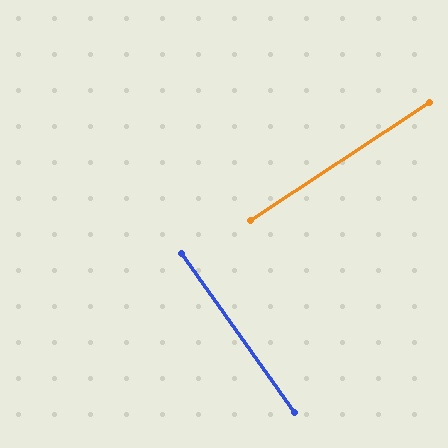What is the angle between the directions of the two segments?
Approximately 88 degrees.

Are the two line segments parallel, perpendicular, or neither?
Perpendicular — they meet at approximately 88°.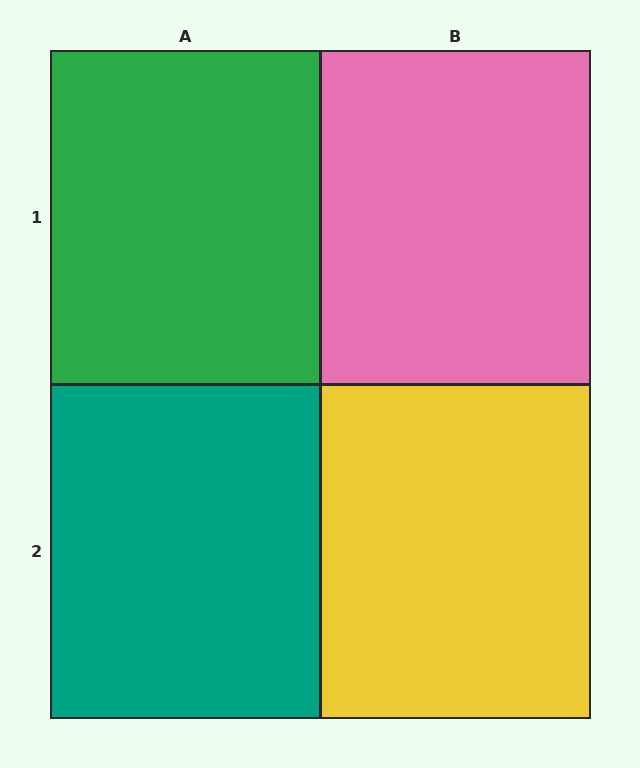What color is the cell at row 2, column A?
Teal.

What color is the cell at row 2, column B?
Yellow.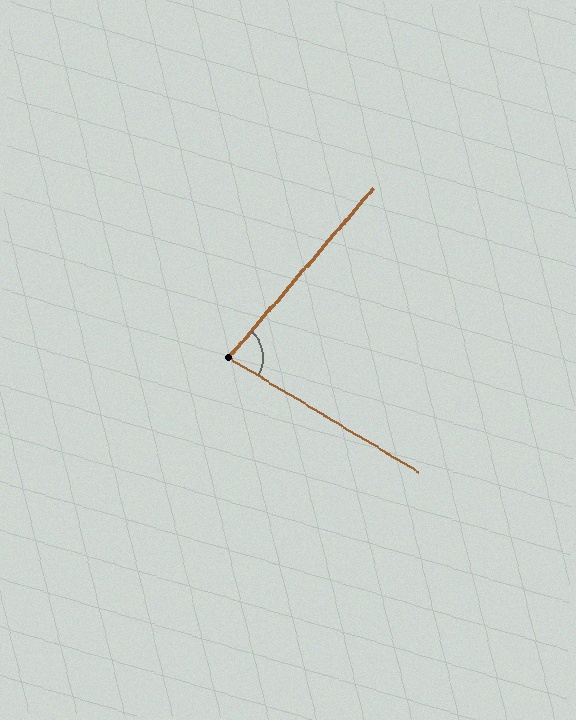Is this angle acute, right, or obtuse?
It is acute.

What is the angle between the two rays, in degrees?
Approximately 81 degrees.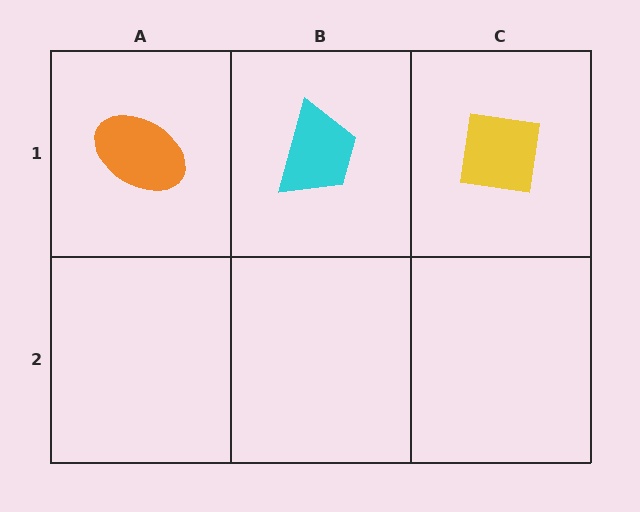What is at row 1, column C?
A yellow square.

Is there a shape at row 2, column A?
No, that cell is empty.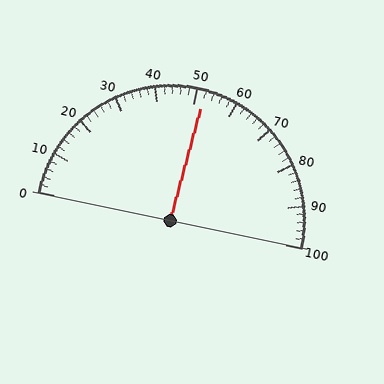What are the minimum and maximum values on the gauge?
The gauge ranges from 0 to 100.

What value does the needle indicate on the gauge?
The needle indicates approximately 52.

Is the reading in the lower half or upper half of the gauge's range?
The reading is in the upper half of the range (0 to 100).